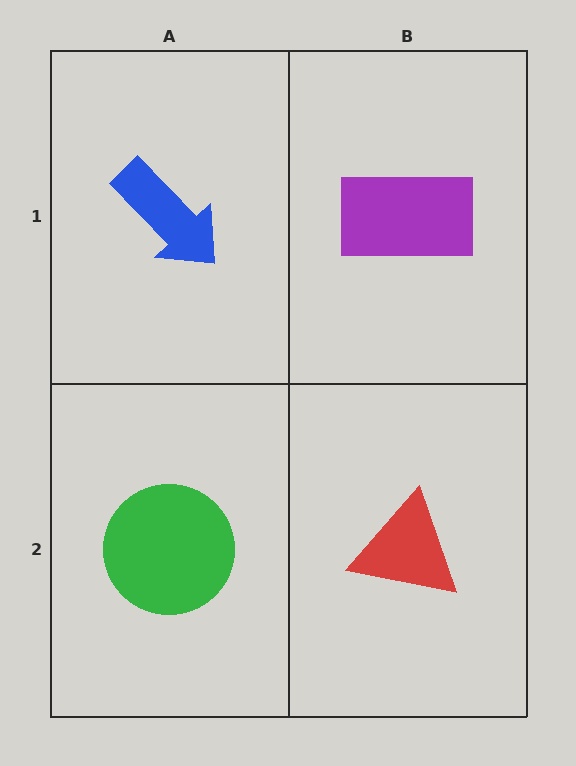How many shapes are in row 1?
2 shapes.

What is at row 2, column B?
A red triangle.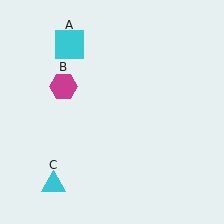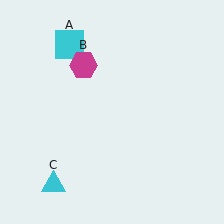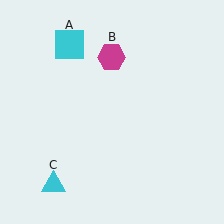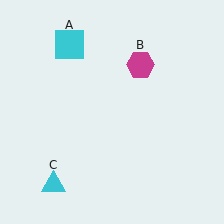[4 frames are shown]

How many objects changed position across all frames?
1 object changed position: magenta hexagon (object B).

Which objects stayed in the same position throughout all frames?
Cyan square (object A) and cyan triangle (object C) remained stationary.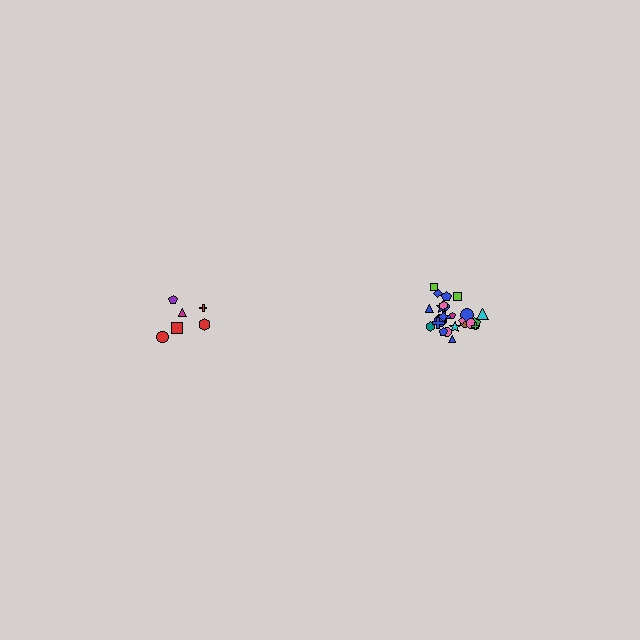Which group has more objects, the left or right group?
The right group.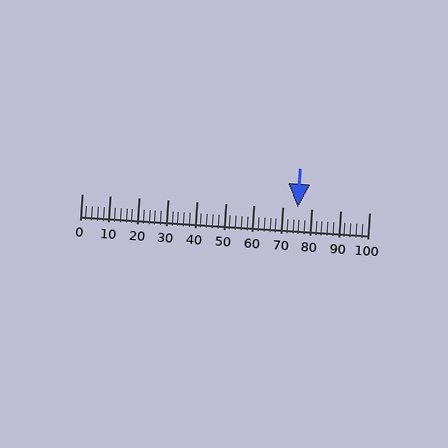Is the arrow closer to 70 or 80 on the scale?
The arrow is closer to 80.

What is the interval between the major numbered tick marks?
The major tick marks are spaced 10 units apart.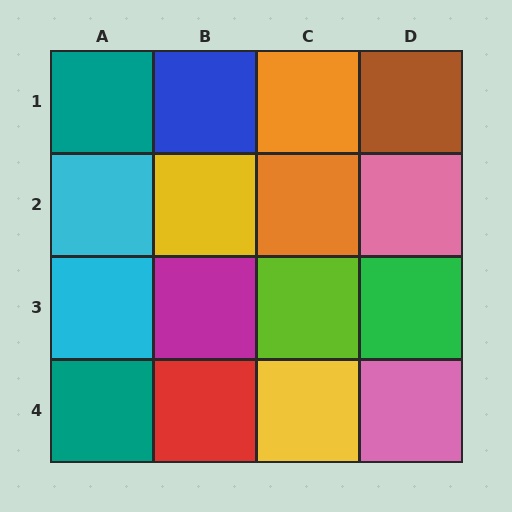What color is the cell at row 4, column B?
Red.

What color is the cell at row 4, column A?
Teal.